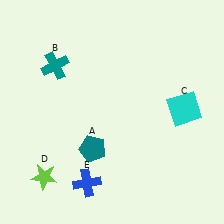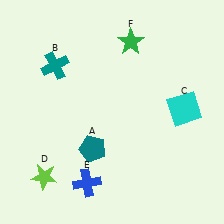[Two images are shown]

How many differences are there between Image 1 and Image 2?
There is 1 difference between the two images.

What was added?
A green star (F) was added in Image 2.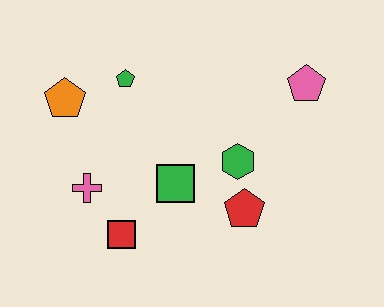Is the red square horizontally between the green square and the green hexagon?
No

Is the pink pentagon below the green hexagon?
No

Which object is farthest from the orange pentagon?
The pink pentagon is farthest from the orange pentagon.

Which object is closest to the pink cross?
The red square is closest to the pink cross.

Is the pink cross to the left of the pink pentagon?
Yes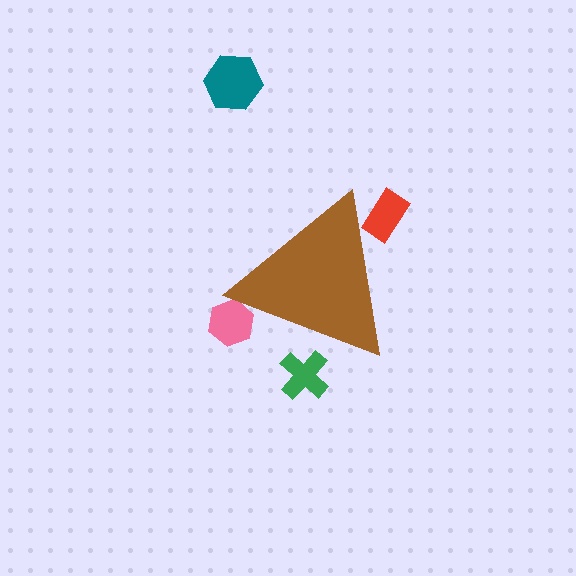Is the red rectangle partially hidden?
Yes, the red rectangle is partially hidden behind the brown triangle.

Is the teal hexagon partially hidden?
No, the teal hexagon is fully visible.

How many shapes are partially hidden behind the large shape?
3 shapes are partially hidden.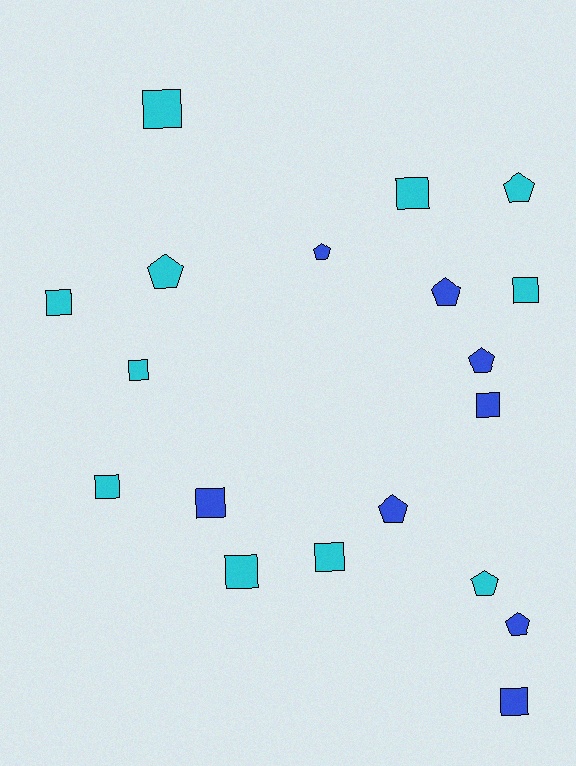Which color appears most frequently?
Cyan, with 11 objects.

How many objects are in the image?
There are 19 objects.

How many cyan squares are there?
There are 8 cyan squares.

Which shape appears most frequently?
Square, with 11 objects.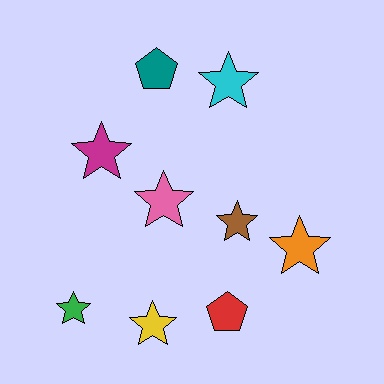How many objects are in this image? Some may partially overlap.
There are 9 objects.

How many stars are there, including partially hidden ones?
There are 7 stars.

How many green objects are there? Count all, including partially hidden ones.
There is 1 green object.